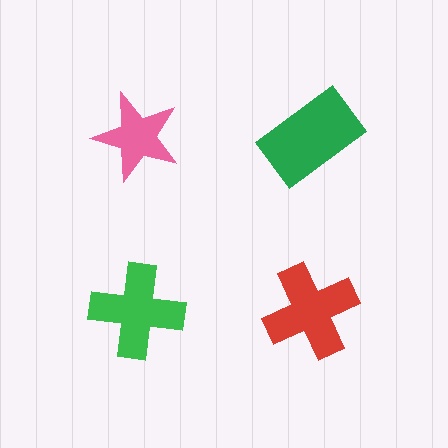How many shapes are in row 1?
2 shapes.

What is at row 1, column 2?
A green rectangle.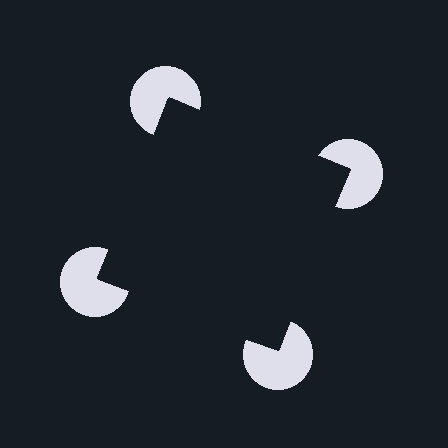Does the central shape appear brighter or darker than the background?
It typically appears slightly darker than the background, even though no actual brightness change is drawn.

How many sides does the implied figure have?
4 sides.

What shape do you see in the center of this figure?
An illusory square — its edges are inferred from the aligned wedge cuts in the pac-man discs, not physically drawn.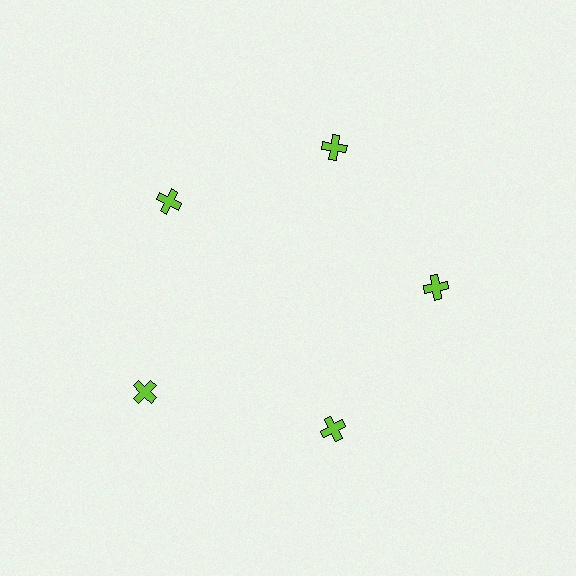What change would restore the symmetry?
The symmetry would be restored by moving it inward, back onto the ring so that all 5 crosses sit at equal angles and equal distance from the center.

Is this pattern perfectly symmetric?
No. The 5 lime crosses are arranged in a ring, but one element near the 8 o'clock position is pushed outward from the center, breaking the 5-fold rotational symmetry.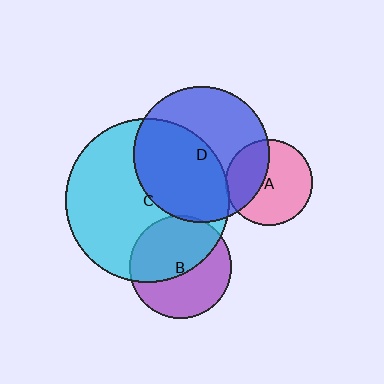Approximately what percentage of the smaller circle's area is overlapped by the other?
Approximately 50%.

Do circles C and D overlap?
Yes.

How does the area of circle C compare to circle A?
Approximately 3.6 times.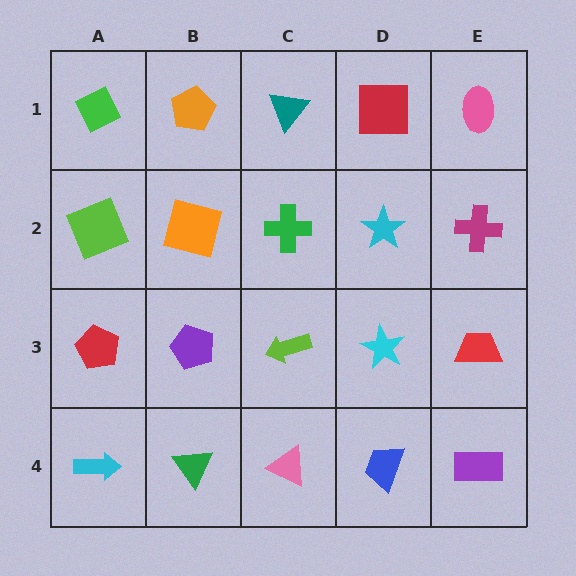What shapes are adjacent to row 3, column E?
A magenta cross (row 2, column E), a purple rectangle (row 4, column E), a cyan star (row 3, column D).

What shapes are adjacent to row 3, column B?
An orange square (row 2, column B), a green triangle (row 4, column B), a red pentagon (row 3, column A), a lime arrow (row 3, column C).